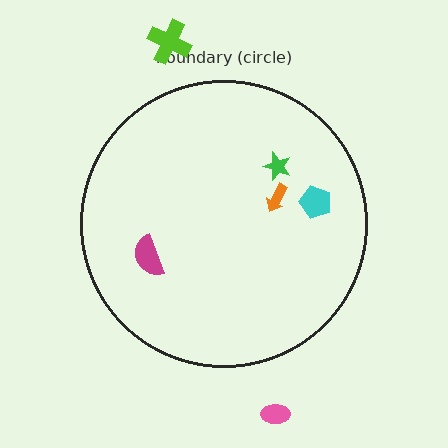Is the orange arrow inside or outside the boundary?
Inside.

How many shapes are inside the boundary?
4 inside, 2 outside.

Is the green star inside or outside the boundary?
Inside.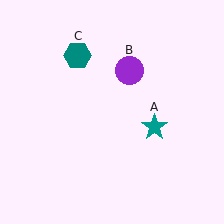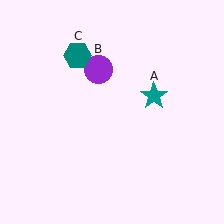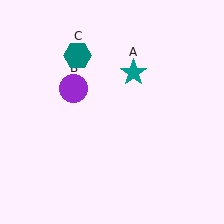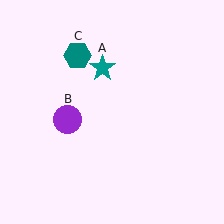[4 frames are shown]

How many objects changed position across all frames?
2 objects changed position: teal star (object A), purple circle (object B).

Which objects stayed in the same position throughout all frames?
Teal hexagon (object C) remained stationary.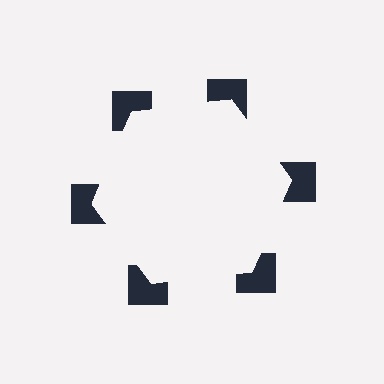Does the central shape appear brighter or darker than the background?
It typically appears slightly brighter than the background, even though no actual brightness change is drawn.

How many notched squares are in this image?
There are 6 — one at each vertex of the illusory hexagon.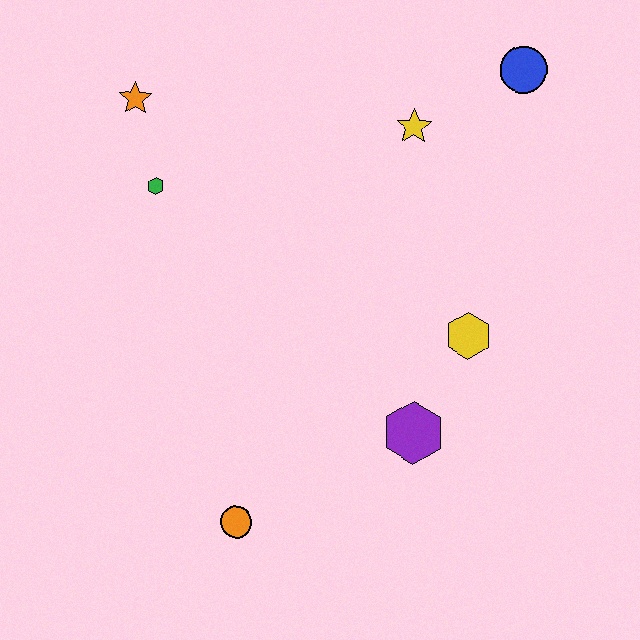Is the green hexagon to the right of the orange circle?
No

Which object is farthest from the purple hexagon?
The orange star is farthest from the purple hexagon.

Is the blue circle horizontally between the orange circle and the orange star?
No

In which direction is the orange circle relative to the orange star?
The orange circle is below the orange star.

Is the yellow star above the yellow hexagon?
Yes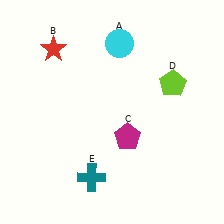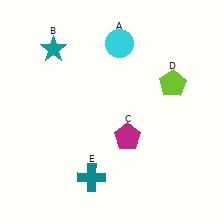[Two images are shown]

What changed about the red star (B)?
In Image 1, B is red. In Image 2, it changed to teal.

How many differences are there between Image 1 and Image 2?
There is 1 difference between the two images.